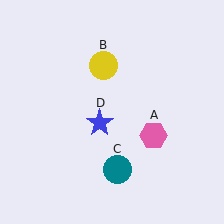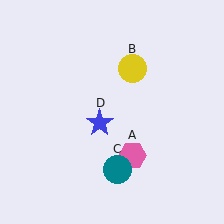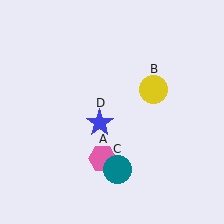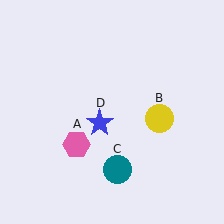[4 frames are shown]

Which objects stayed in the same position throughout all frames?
Teal circle (object C) and blue star (object D) remained stationary.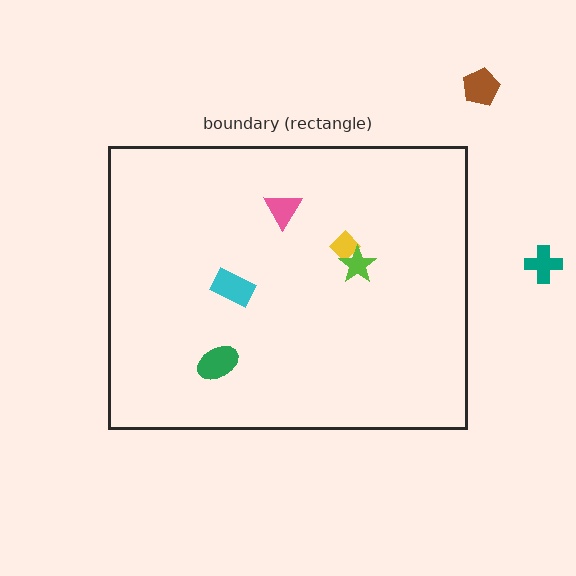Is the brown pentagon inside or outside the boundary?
Outside.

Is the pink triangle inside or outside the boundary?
Inside.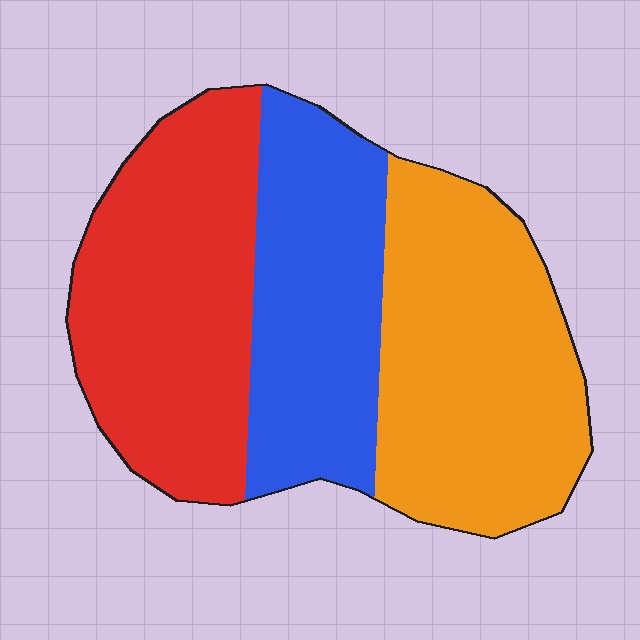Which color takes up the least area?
Blue, at roughly 30%.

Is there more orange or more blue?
Orange.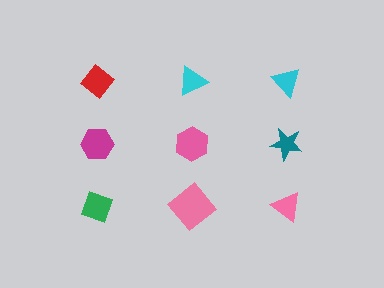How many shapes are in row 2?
3 shapes.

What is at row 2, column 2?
A pink hexagon.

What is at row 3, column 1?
A green diamond.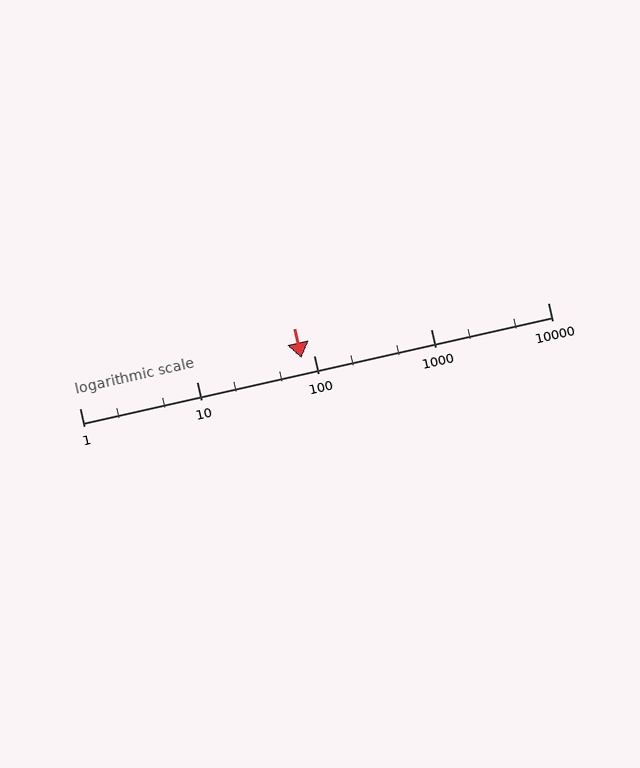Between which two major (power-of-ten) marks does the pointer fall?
The pointer is between 10 and 100.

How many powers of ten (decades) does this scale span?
The scale spans 4 decades, from 1 to 10000.